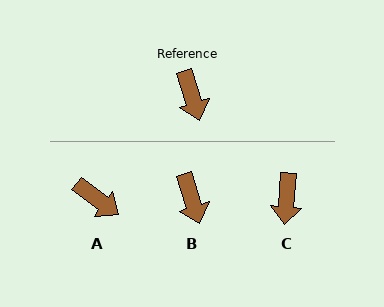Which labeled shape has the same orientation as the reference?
B.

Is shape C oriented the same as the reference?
No, it is off by about 22 degrees.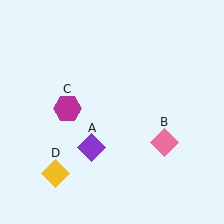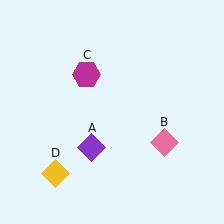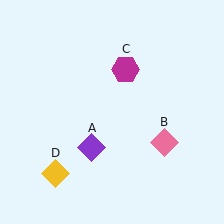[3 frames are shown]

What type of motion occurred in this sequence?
The magenta hexagon (object C) rotated clockwise around the center of the scene.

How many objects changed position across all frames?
1 object changed position: magenta hexagon (object C).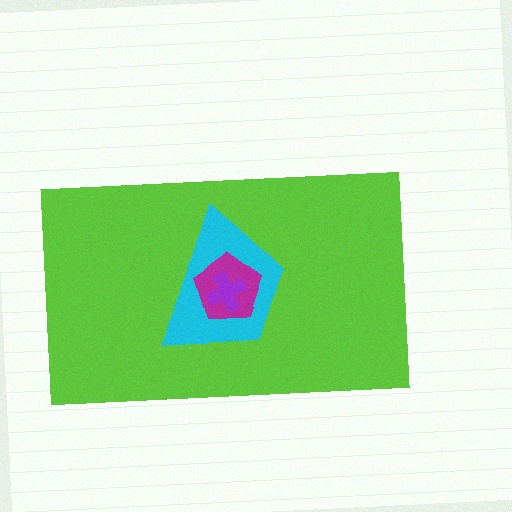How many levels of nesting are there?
4.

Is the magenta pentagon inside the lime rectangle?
Yes.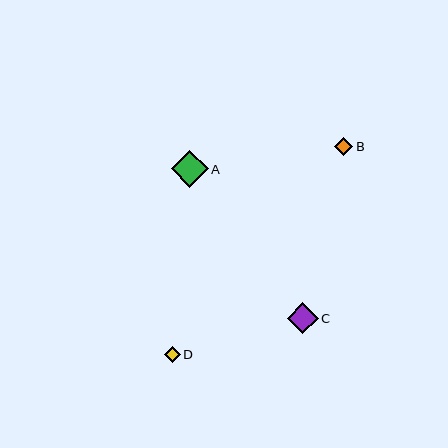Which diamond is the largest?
Diamond A is the largest with a size of approximately 37 pixels.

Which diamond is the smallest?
Diamond D is the smallest with a size of approximately 16 pixels.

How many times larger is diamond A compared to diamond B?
Diamond A is approximately 2.0 times the size of diamond B.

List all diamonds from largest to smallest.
From largest to smallest: A, C, B, D.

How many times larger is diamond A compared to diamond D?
Diamond A is approximately 2.3 times the size of diamond D.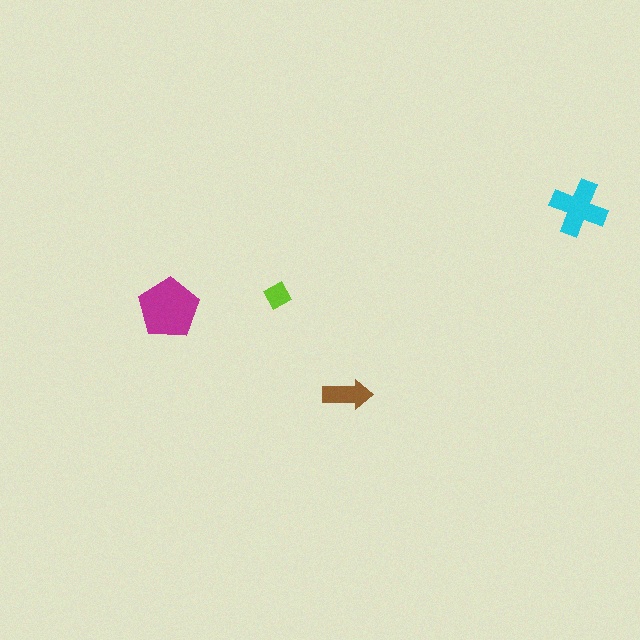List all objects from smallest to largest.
The lime diamond, the brown arrow, the cyan cross, the magenta pentagon.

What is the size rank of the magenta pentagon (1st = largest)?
1st.